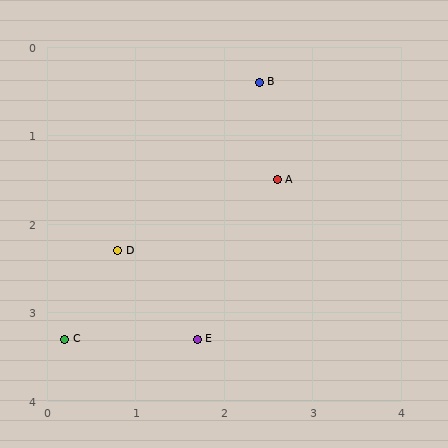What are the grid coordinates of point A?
Point A is at approximately (2.6, 1.5).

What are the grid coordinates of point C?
Point C is at approximately (0.2, 3.3).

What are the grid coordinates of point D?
Point D is at approximately (0.8, 2.3).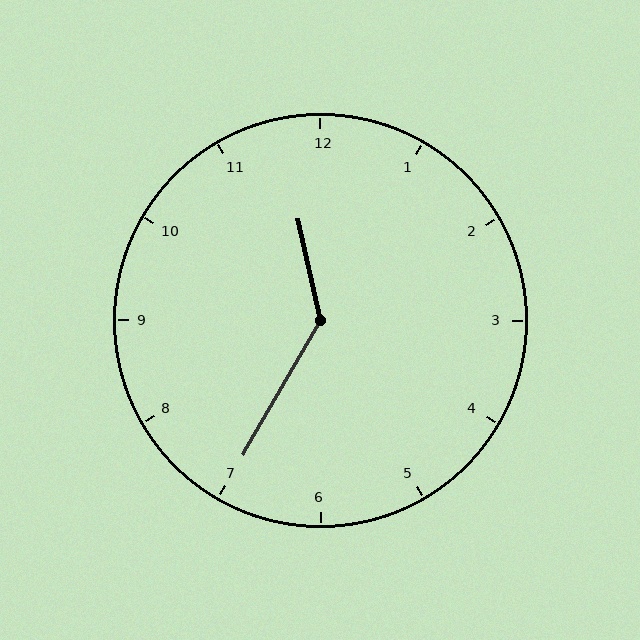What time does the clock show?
11:35.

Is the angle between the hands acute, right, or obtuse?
It is obtuse.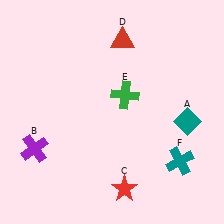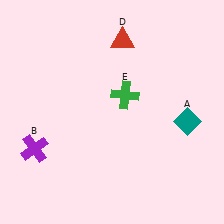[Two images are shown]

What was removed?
The teal cross (F), the red star (C) were removed in Image 2.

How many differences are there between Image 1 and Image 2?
There are 2 differences between the two images.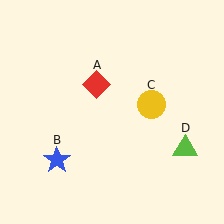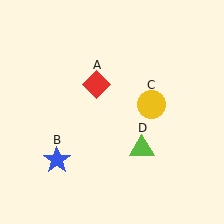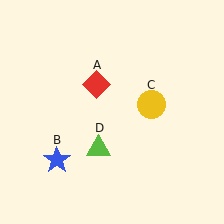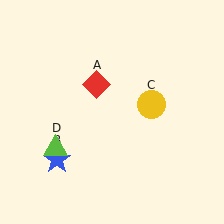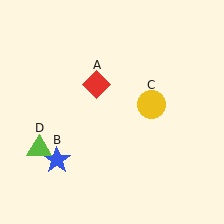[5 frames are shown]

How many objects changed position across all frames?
1 object changed position: lime triangle (object D).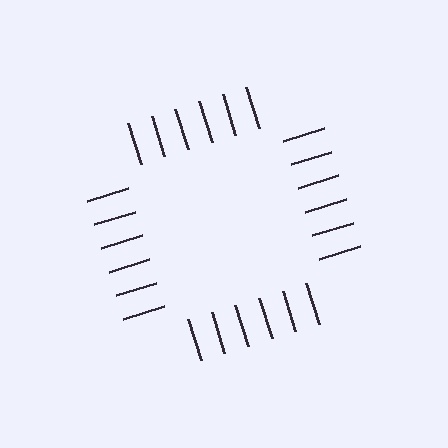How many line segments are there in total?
24 — 6 along each of the 4 edges.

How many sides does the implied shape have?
4 sides — the line-ends trace a square.